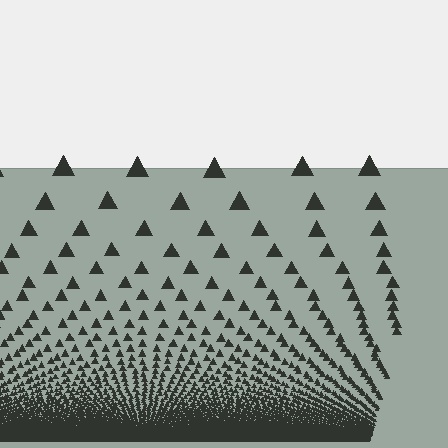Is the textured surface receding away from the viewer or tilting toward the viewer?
The surface appears to tilt toward the viewer. Texture elements get larger and sparser toward the top.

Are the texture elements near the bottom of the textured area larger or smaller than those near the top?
Smaller. The gradient is inverted — elements near the bottom are smaller and denser.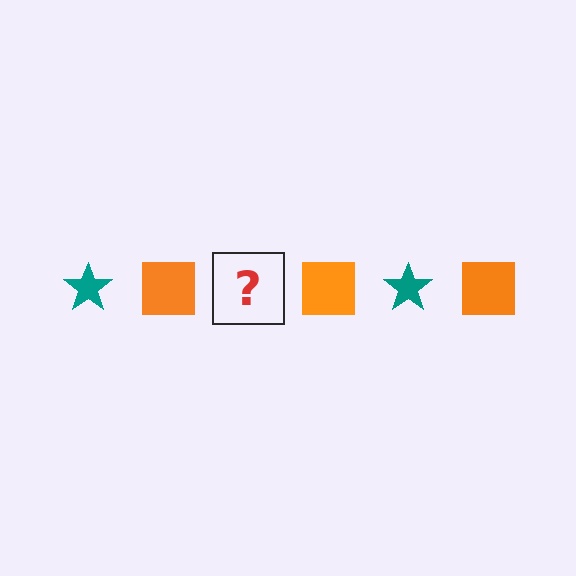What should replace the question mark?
The question mark should be replaced with a teal star.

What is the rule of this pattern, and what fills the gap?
The rule is that the pattern alternates between teal star and orange square. The gap should be filled with a teal star.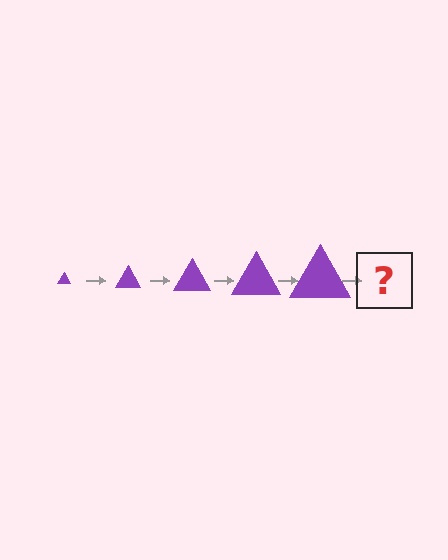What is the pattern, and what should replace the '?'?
The pattern is that the triangle gets progressively larger each step. The '?' should be a purple triangle, larger than the previous one.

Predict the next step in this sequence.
The next step is a purple triangle, larger than the previous one.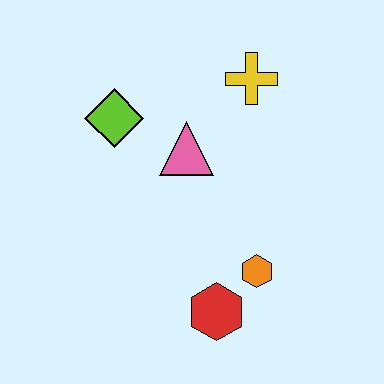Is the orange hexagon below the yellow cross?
Yes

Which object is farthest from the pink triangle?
The red hexagon is farthest from the pink triangle.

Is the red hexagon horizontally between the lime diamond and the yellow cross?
Yes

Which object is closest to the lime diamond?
The pink triangle is closest to the lime diamond.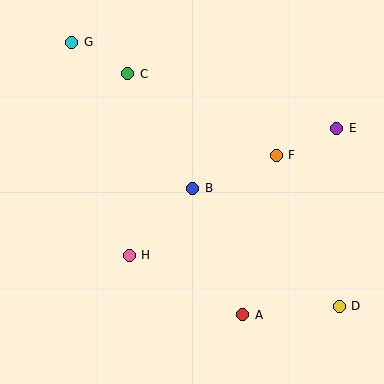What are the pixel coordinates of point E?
Point E is at (337, 128).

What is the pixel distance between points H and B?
The distance between H and B is 93 pixels.